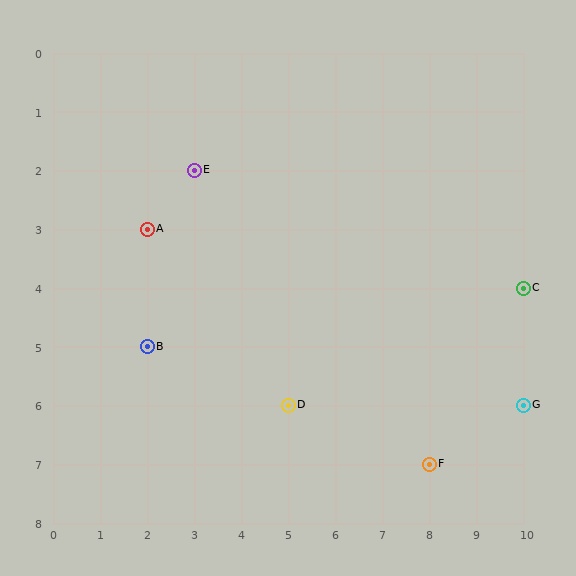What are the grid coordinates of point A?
Point A is at grid coordinates (2, 3).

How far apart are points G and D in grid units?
Points G and D are 5 columns apart.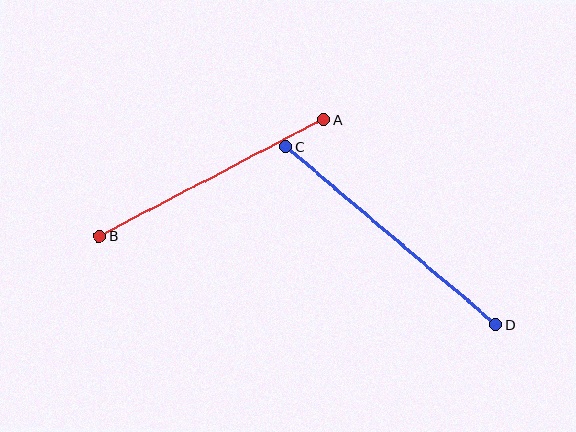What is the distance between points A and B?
The distance is approximately 253 pixels.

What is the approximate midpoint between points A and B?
The midpoint is at approximately (211, 178) pixels.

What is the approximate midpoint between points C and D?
The midpoint is at approximately (391, 235) pixels.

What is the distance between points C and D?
The distance is approximately 275 pixels.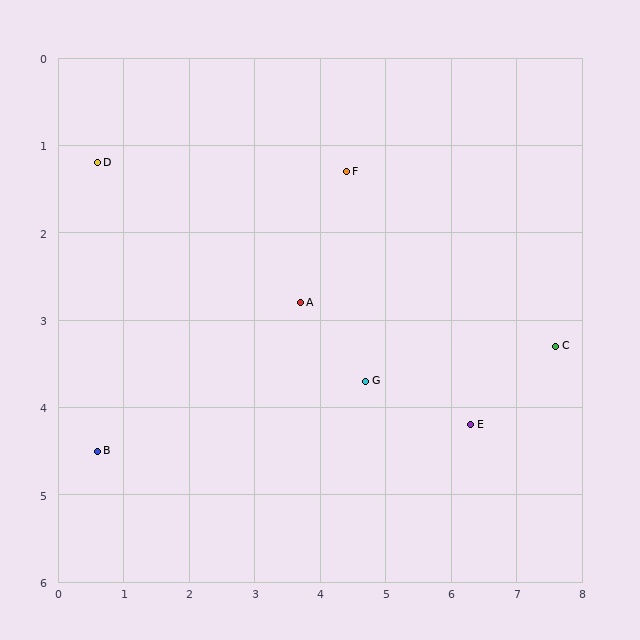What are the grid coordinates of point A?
Point A is at approximately (3.7, 2.8).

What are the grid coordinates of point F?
Point F is at approximately (4.4, 1.3).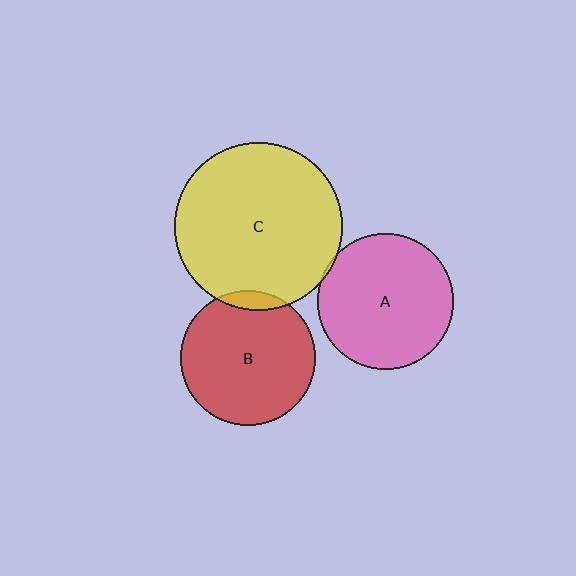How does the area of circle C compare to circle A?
Approximately 1.5 times.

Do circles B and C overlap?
Yes.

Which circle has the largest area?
Circle C (yellow).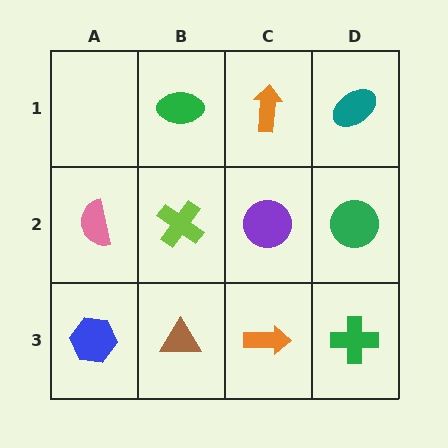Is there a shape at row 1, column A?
No, that cell is empty.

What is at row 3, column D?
A green cross.